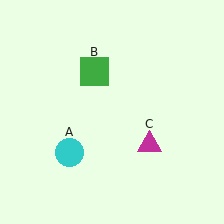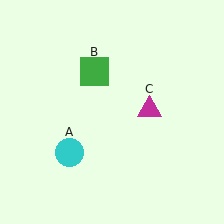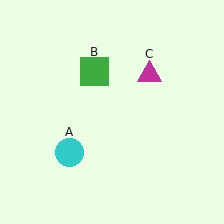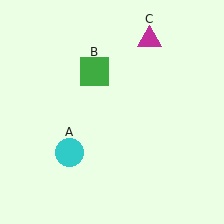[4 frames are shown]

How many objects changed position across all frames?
1 object changed position: magenta triangle (object C).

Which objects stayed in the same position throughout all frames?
Cyan circle (object A) and green square (object B) remained stationary.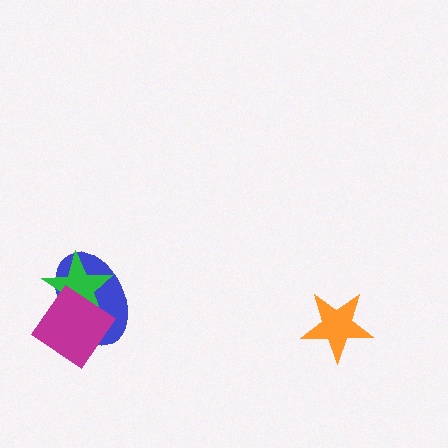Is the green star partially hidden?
Yes, it is partially covered by another shape.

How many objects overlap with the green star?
2 objects overlap with the green star.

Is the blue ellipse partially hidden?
Yes, it is partially covered by another shape.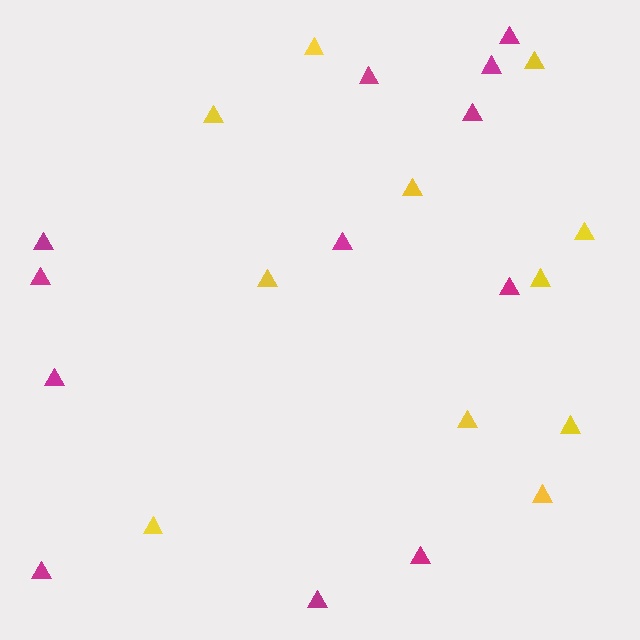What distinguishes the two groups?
There are 2 groups: one group of yellow triangles (11) and one group of magenta triangles (12).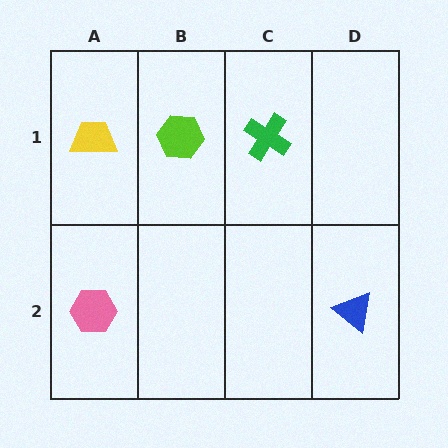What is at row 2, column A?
A pink hexagon.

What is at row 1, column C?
A green cross.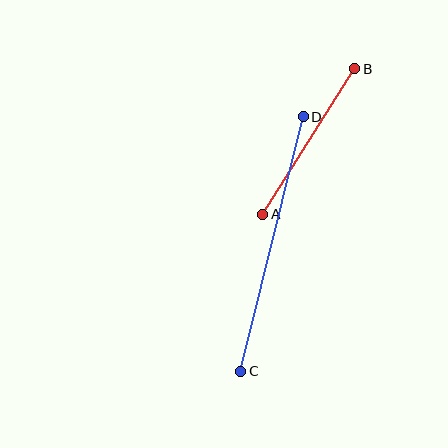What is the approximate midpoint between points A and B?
The midpoint is at approximately (309, 141) pixels.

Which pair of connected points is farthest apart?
Points C and D are farthest apart.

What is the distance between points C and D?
The distance is approximately 262 pixels.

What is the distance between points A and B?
The distance is approximately 172 pixels.